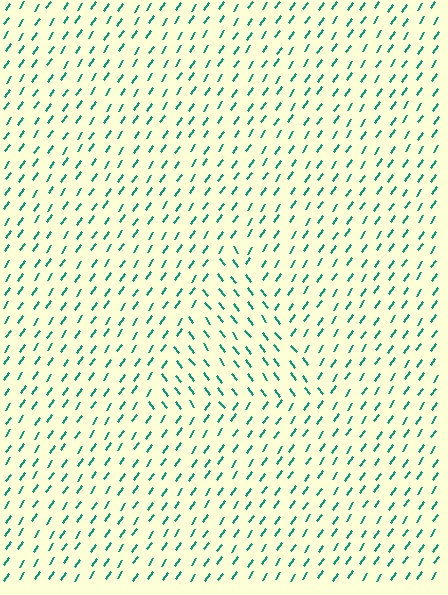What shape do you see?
I see a triangle.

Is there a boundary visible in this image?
Yes, there is a texture boundary formed by a change in line orientation.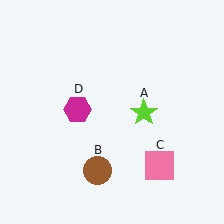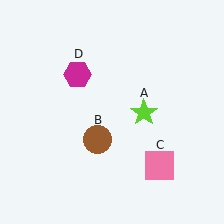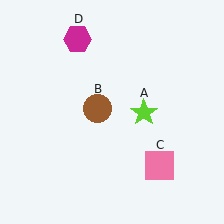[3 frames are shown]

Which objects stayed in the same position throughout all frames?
Lime star (object A) and pink square (object C) remained stationary.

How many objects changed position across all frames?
2 objects changed position: brown circle (object B), magenta hexagon (object D).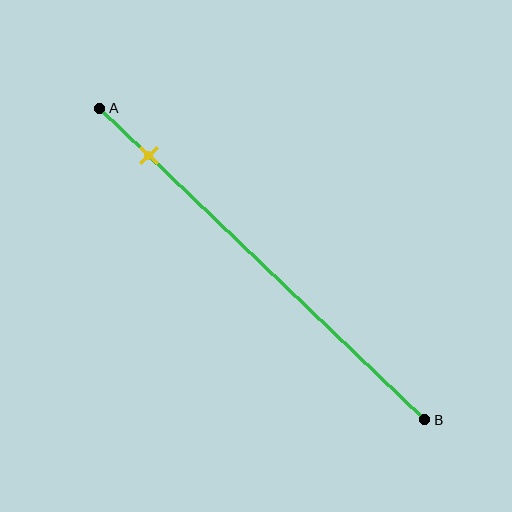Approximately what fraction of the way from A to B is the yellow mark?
The yellow mark is approximately 15% of the way from A to B.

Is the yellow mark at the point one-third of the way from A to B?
No, the mark is at about 15% from A, not at the 33% one-third point.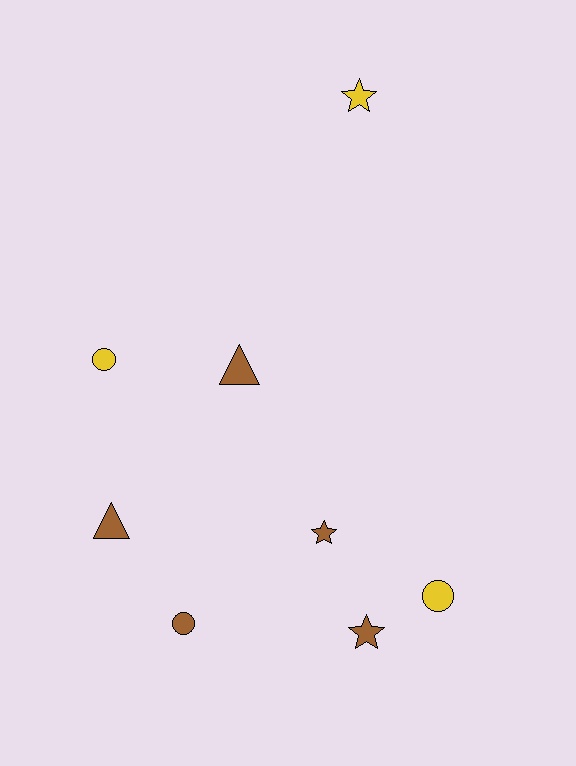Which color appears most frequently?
Brown, with 5 objects.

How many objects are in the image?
There are 8 objects.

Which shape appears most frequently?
Circle, with 3 objects.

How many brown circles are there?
There is 1 brown circle.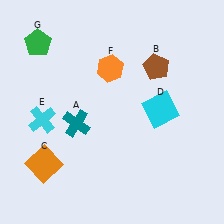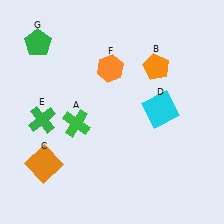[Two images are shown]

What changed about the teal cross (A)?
In Image 1, A is teal. In Image 2, it changed to green.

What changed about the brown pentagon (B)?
In Image 1, B is brown. In Image 2, it changed to orange.